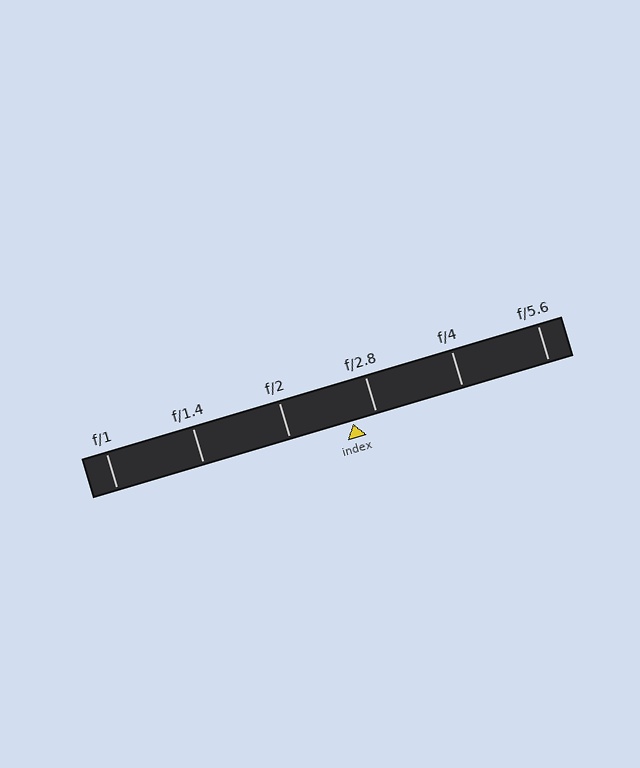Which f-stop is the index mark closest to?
The index mark is closest to f/2.8.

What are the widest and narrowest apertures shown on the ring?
The widest aperture shown is f/1 and the narrowest is f/5.6.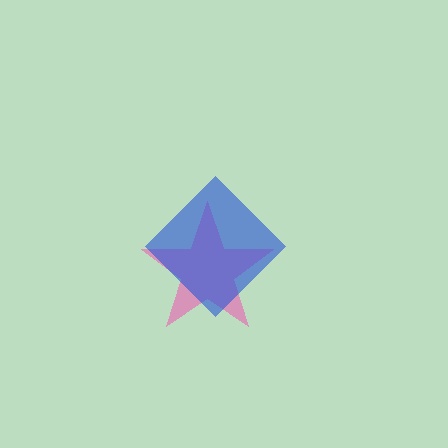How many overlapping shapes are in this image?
There are 2 overlapping shapes in the image.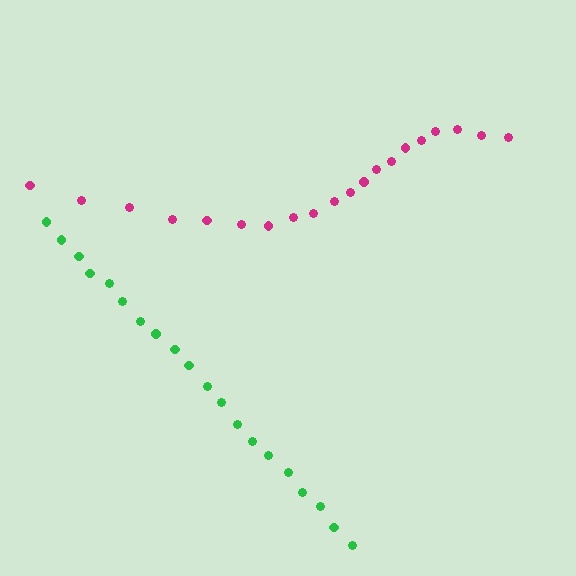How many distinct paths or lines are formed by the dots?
There are 2 distinct paths.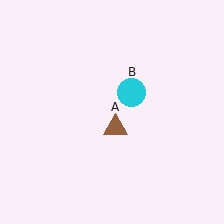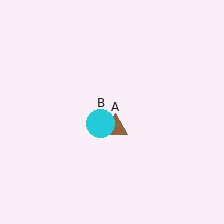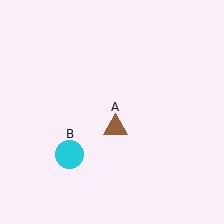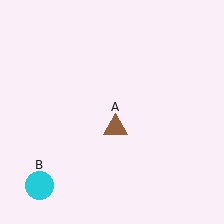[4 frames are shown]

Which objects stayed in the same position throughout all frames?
Brown triangle (object A) remained stationary.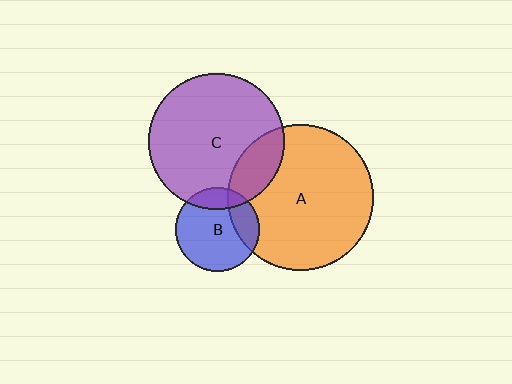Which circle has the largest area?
Circle A (orange).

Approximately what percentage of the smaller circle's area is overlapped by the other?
Approximately 20%.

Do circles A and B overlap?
Yes.